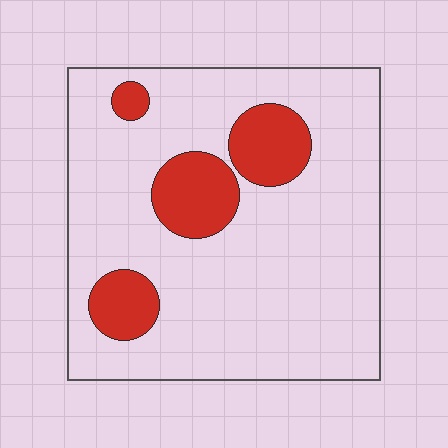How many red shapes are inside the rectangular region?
4.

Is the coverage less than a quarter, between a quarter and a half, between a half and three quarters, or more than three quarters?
Less than a quarter.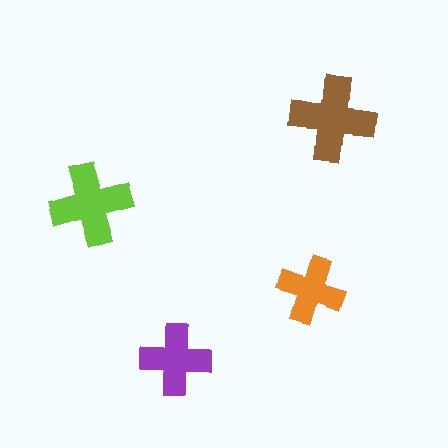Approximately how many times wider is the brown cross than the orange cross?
About 1.5 times wider.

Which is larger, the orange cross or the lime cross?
The lime one.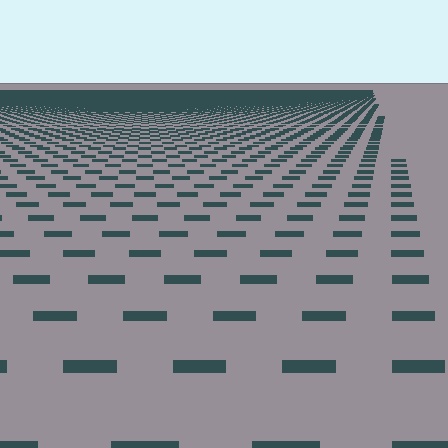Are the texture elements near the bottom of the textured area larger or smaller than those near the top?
Larger. Near the bottom, elements are closer to the viewer and appear at a bigger on-screen size.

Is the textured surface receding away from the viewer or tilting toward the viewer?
The surface is receding away from the viewer. Texture elements get smaller and denser toward the top.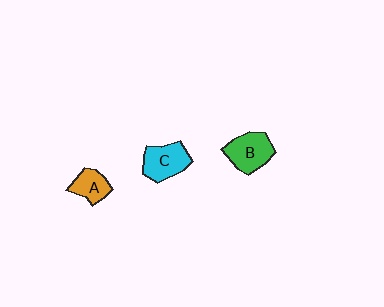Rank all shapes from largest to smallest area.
From largest to smallest: B (green), C (cyan), A (orange).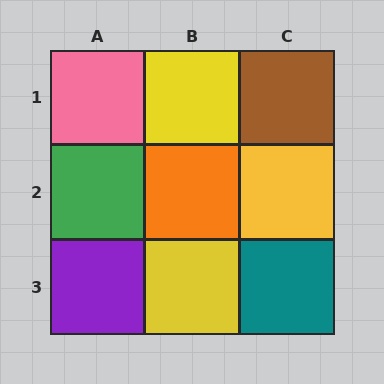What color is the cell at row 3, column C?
Teal.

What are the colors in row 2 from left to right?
Green, orange, yellow.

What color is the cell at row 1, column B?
Yellow.